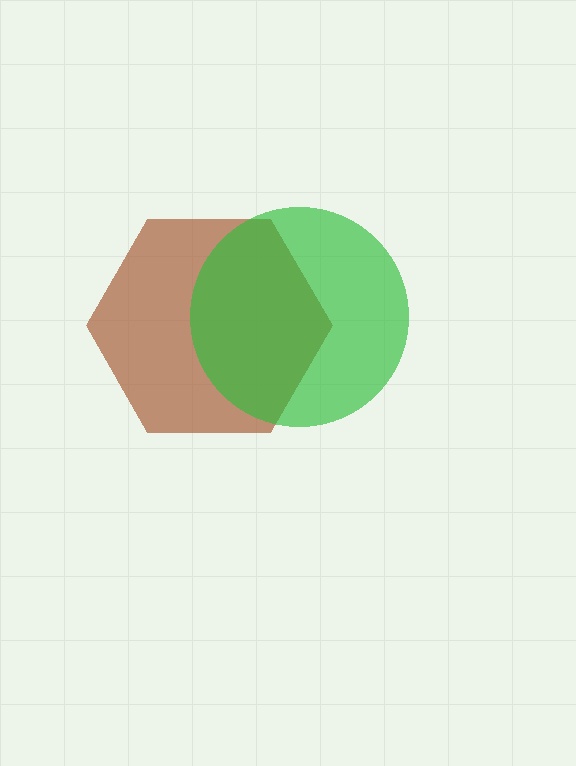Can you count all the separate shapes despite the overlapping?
Yes, there are 2 separate shapes.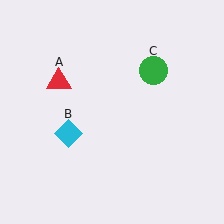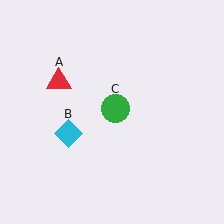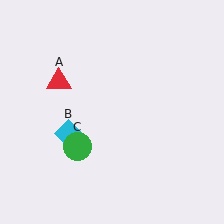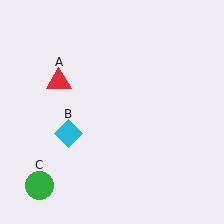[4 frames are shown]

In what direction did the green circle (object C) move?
The green circle (object C) moved down and to the left.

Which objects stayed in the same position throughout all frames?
Red triangle (object A) and cyan diamond (object B) remained stationary.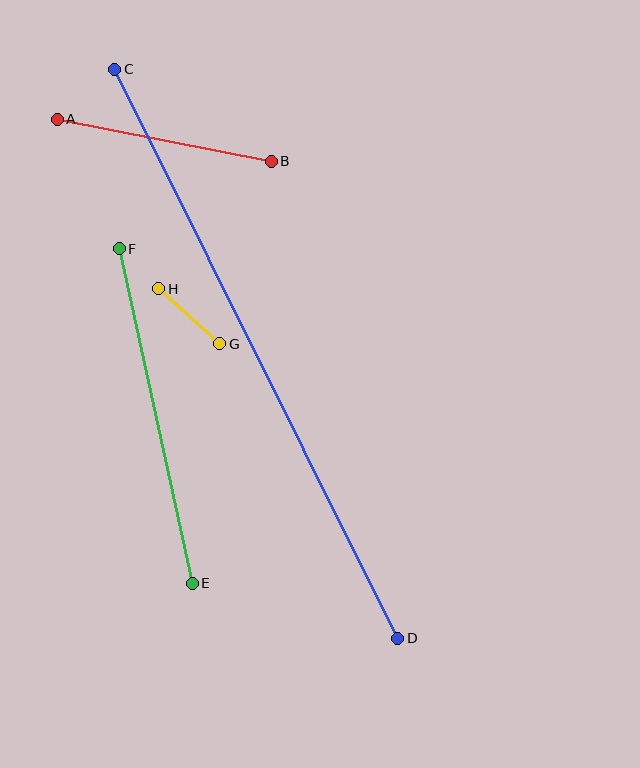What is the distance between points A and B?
The distance is approximately 218 pixels.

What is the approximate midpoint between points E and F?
The midpoint is at approximately (156, 416) pixels.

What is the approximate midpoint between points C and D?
The midpoint is at approximately (256, 354) pixels.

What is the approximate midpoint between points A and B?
The midpoint is at approximately (164, 140) pixels.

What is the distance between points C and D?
The distance is approximately 636 pixels.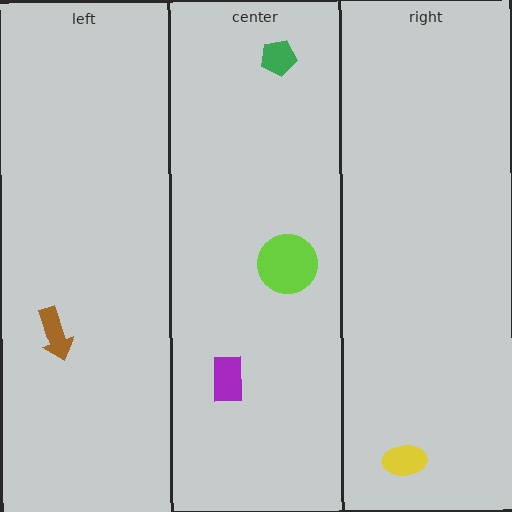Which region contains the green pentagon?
The center region.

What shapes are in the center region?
The purple rectangle, the lime circle, the green pentagon.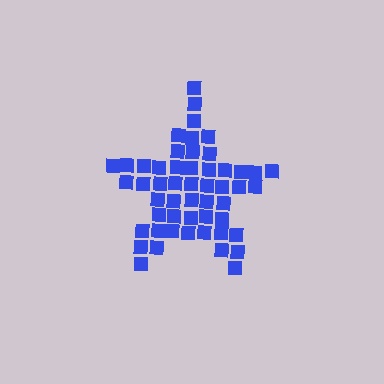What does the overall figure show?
The overall figure shows a star.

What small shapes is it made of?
It is made of small squares.